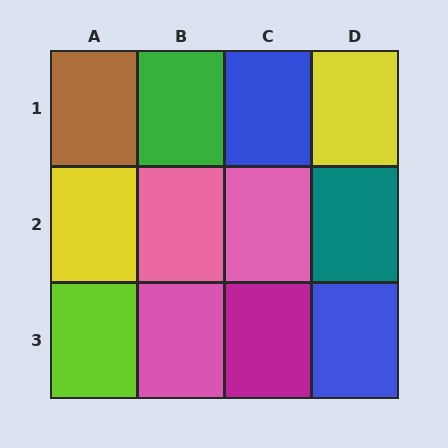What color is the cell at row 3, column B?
Pink.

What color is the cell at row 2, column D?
Teal.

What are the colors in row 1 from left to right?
Brown, green, blue, yellow.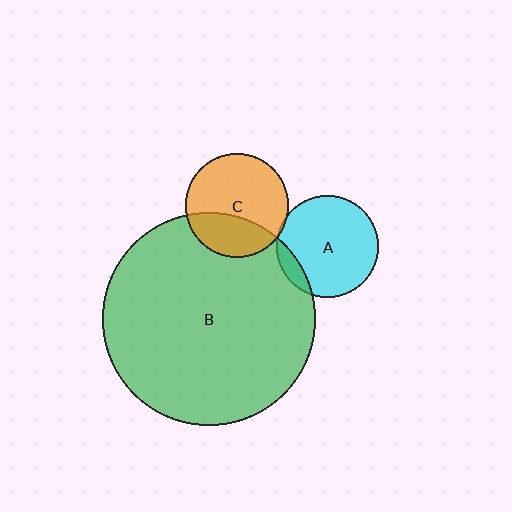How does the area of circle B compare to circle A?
Approximately 4.3 times.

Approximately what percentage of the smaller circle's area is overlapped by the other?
Approximately 10%.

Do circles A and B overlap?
Yes.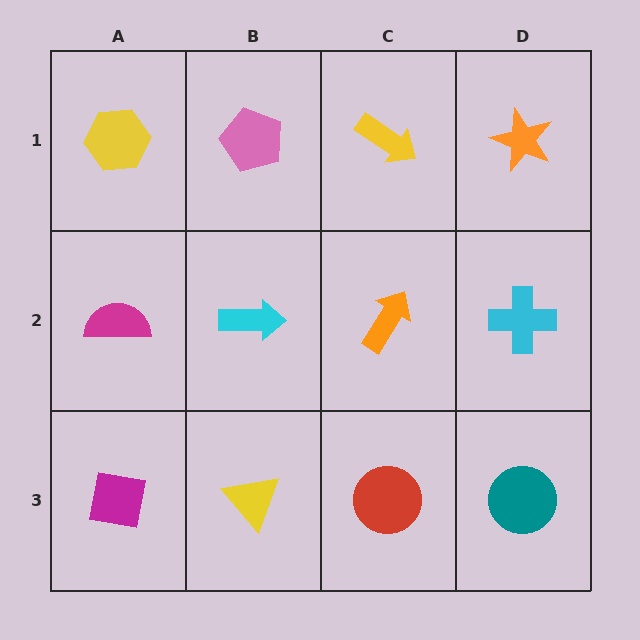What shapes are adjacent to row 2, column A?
A yellow hexagon (row 1, column A), a magenta square (row 3, column A), a cyan arrow (row 2, column B).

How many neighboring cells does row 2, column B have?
4.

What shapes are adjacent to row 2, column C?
A yellow arrow (row 1, column C), a red circle (row 3, column C), a cyan arrow (row 2, column B), a cyan cross (row 2, column D).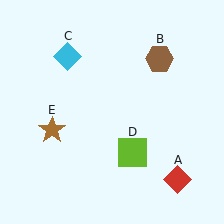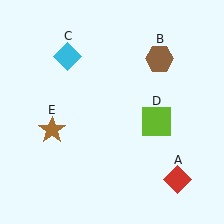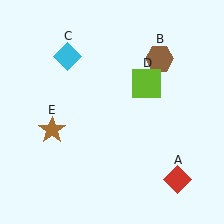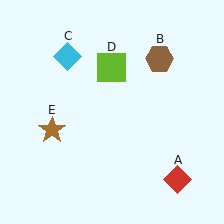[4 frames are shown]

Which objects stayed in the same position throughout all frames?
Red diamond (object A) and brown hexagon (object B) and cyan diamond (object C) and brown star (object E) remained stationary.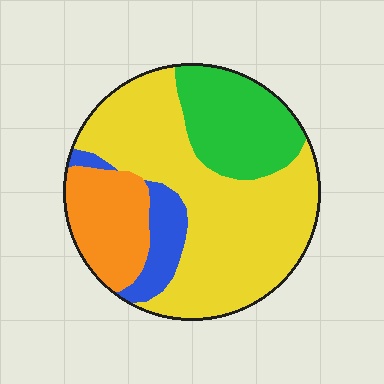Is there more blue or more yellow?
Yellow.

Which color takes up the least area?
Blue, at roughly 10%.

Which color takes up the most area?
Yellow, at roughly 55%.